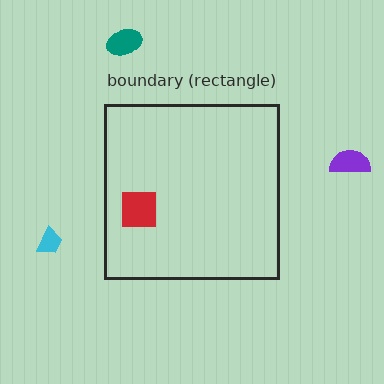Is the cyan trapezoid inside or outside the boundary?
Outside.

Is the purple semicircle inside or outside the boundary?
Outside.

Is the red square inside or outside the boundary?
Inside.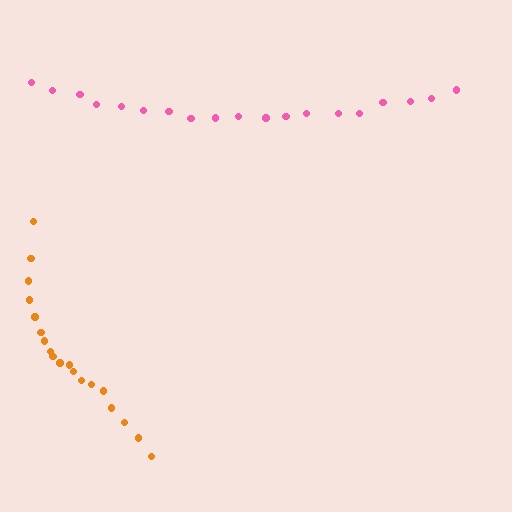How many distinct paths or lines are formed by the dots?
There are 2 distinct paths.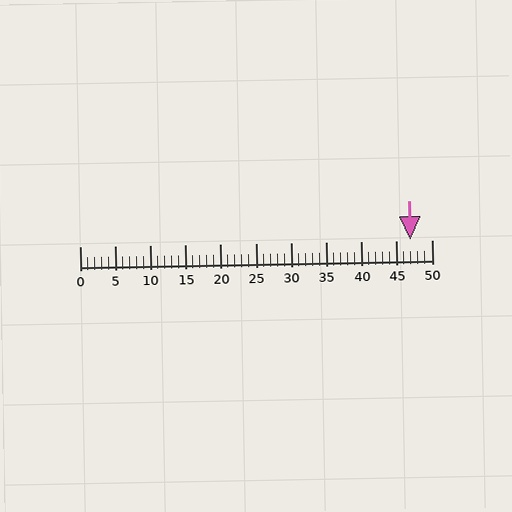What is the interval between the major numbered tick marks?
The major tick marks are spaced 5 units apart.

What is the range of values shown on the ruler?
The ruler shows values from 0 to 50.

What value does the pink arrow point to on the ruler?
The pink arrow points to approximately 47.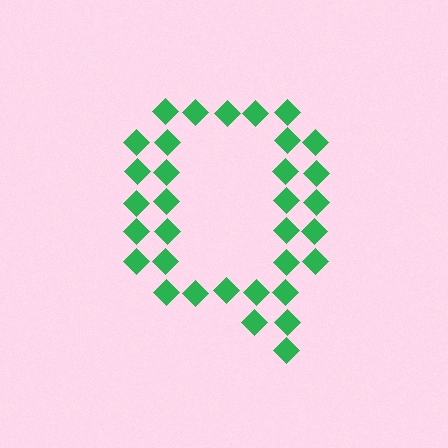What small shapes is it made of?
It is made of small diamonds.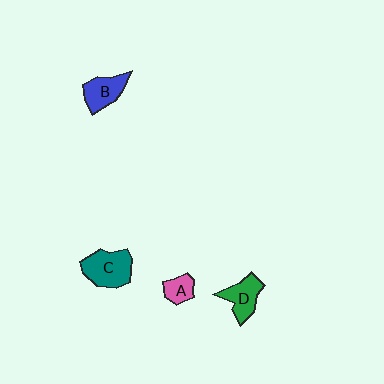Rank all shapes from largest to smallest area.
From largest to smallest: C (teal), D (green), B (blue), A (pink).